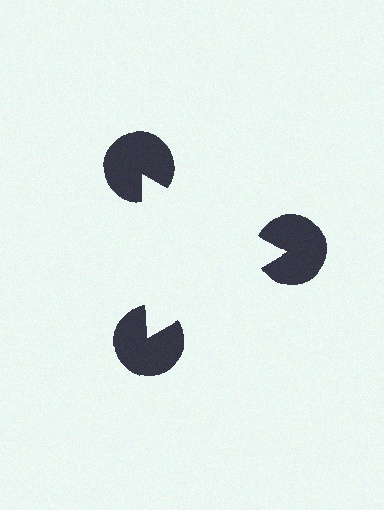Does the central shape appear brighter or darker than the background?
It typically appears slightly brighter than the background, even though no actual brightness change is drawn.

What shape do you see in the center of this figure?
An illusory triangle — its edges are inferred from the aligned wedge cuts in the pac-man discs, not physically drawn.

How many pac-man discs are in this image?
There are 3 — one at each vertex of the illusory triangle.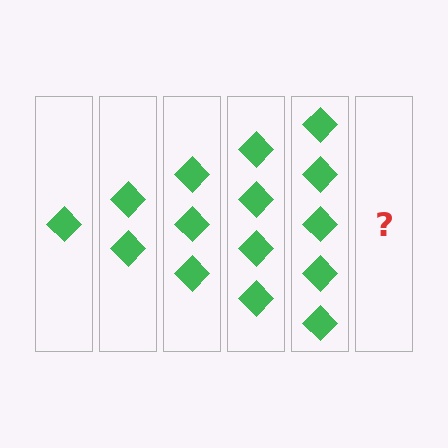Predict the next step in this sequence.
The next step is 6 diamonds.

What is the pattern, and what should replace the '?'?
The pattern is that each step adds one more diamond. The '?' should be 6 diamonds.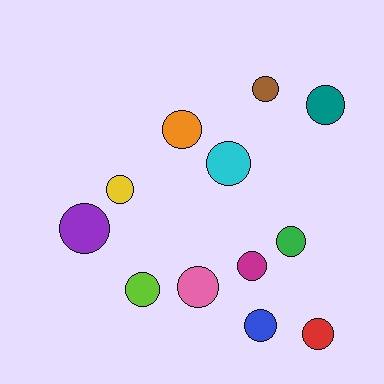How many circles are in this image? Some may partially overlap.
There are 12 circles.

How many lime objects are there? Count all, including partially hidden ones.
There is 1 lime object.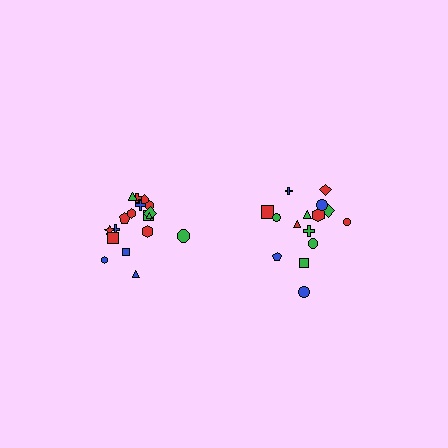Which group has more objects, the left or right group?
The left group.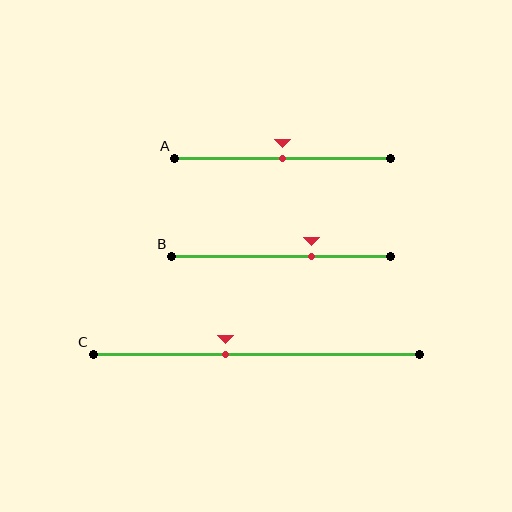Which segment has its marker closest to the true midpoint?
Segment A has its marker closest to the true midpoint.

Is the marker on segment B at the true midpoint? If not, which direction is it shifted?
No, the marker on segment B is shifted to the right by about 14% of the segment length.